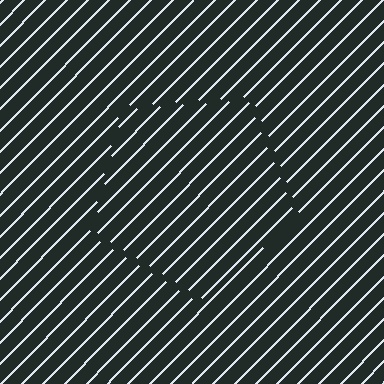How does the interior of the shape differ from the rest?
The interior of the shape contains the same grating, shifted by half a period — the contour is defined by the phase discontinuity where line-ends from the inner and outer gratings abut.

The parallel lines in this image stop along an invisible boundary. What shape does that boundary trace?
An illusory pentagon. The interior of the shape contains the same grating, shifted by half a period — the contour is defined by the phase discontinuity where line-ends from the inner and outer gratings abut.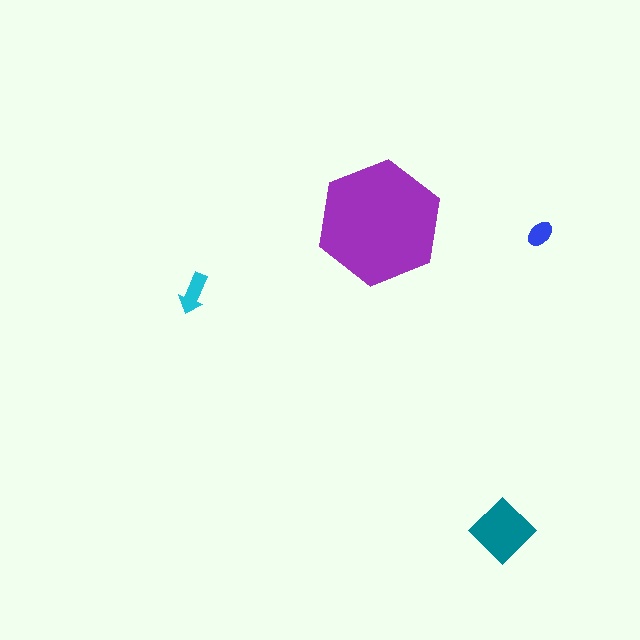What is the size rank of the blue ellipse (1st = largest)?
4th.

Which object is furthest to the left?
The cyan arrow is leftmost.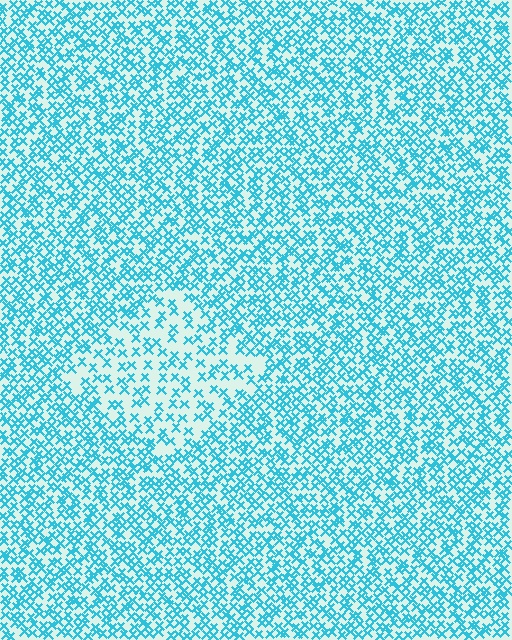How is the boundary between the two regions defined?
The boundary is defined by a change in element density (approximately 2.0x ratio). All elements are the same color, size, and shape.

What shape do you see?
I see a diamond.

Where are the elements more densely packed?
The elements are more densely packed outside the diamond boundary.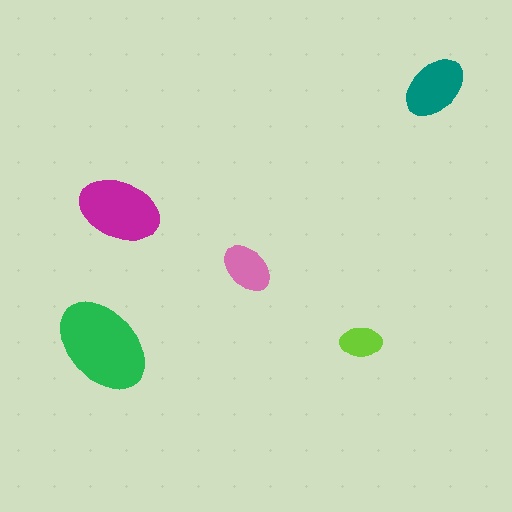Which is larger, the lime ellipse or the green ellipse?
The green one.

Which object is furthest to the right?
The teal ellipse is rightmost.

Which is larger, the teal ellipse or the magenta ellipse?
The magenta one.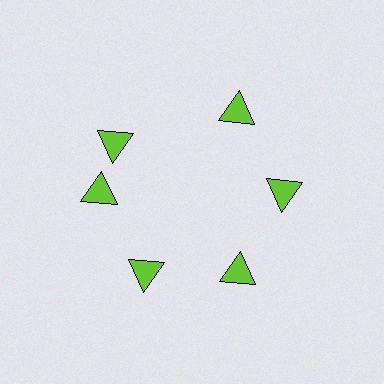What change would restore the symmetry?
The symmetry would be restored by rotating it back into even spacing with its neighbors so that all 6 triangles sit at equal angles and equal distance from the center.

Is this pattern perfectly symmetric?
No. The 6 lime triangles are arranged in a ring, but one element near the 11 o'clock position is rotated out of alignment along the ring, breaking the 6-fold rotational symmetry.